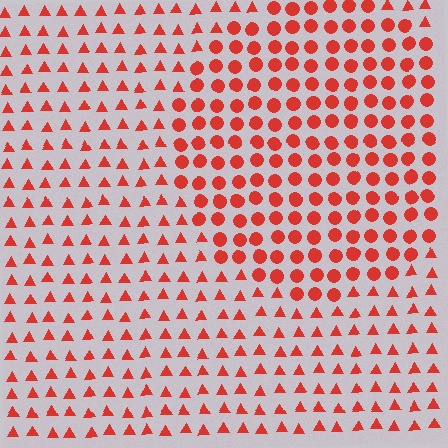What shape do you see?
I see a circle.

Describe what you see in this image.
The image is filled with small red elements arranged in a uniform grid. A circle-shaped region contains circles, while the surrounding area contains triangles. The boundary is defined purely by the change in element shape.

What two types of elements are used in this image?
The image uses circles inside the circle region and triangles outside it.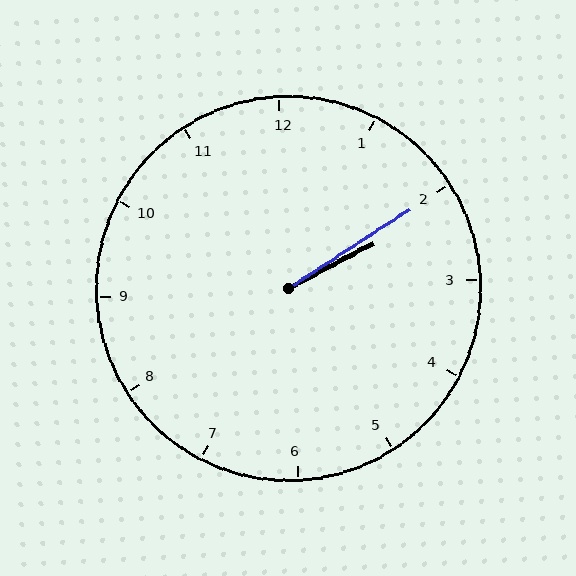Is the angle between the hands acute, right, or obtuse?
It is acute.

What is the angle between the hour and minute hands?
Approximately 5 degrees.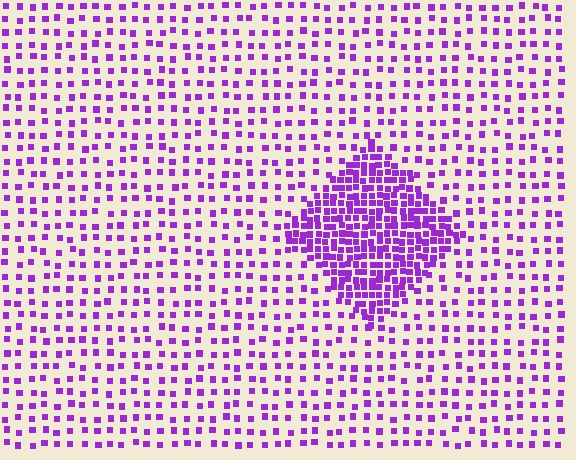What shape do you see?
I see a diamond.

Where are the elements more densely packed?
The elements are more densely packed inside the diamond boundary.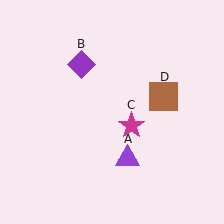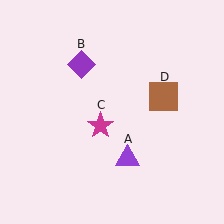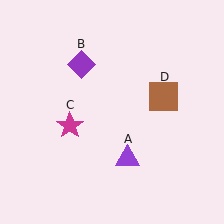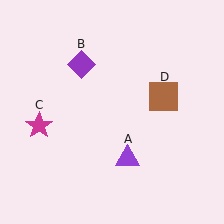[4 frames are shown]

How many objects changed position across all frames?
1 object changed position: magenta star (object C).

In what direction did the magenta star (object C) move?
The magenta star (object C) moved left.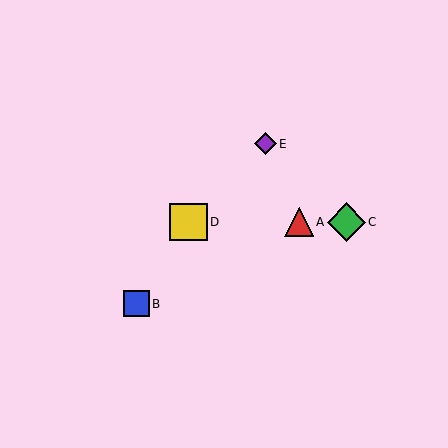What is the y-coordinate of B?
Object B is at y≈304.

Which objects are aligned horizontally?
Objects A, C, D are aligned horizontally.